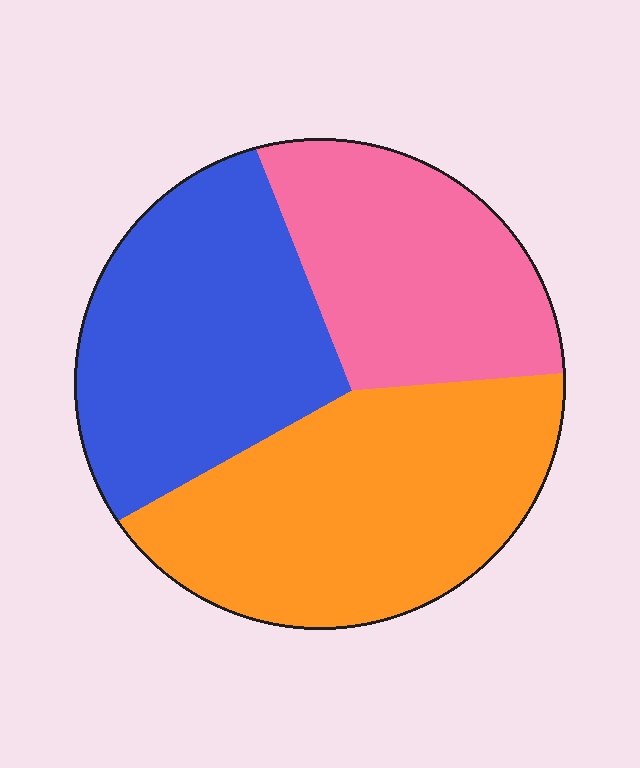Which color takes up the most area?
Orange, at roughly 40%.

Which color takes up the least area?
Pink, at roughly 25%.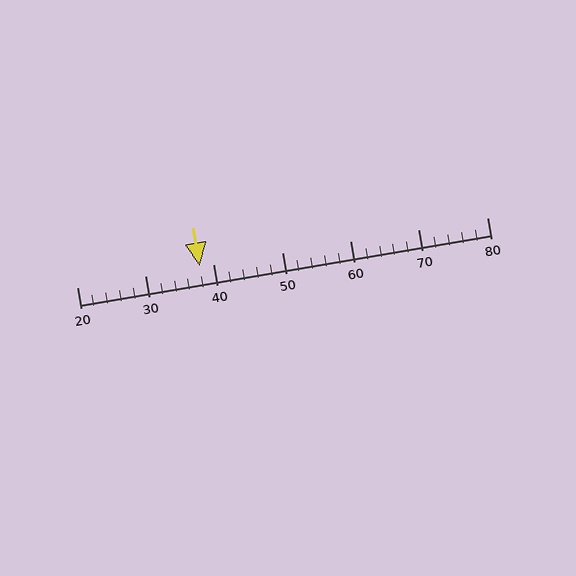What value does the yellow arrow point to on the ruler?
The yellow arrow points to approximately 38.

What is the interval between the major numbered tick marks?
The major tick marks are spaced 10 units apart.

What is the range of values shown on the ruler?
The ruler shows values from 20 to 80.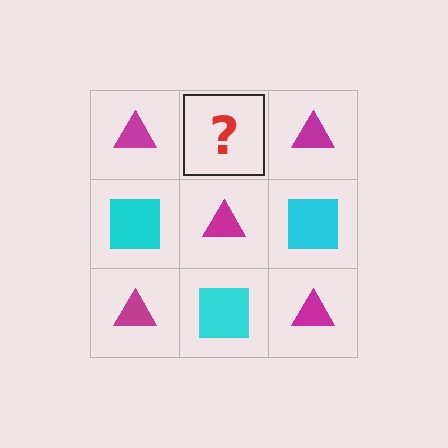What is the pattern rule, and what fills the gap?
The rule is that it alternates magenta triangle and cyan square in a checkerboard pattern. The gap should be filled with a cyan square.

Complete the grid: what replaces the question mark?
The question mark should be replaced with a cyan square.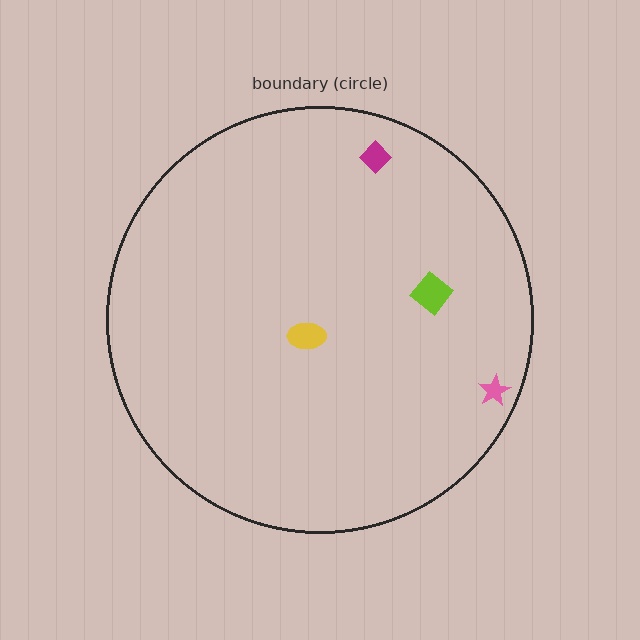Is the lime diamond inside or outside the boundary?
Inside.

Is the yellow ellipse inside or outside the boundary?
Inside.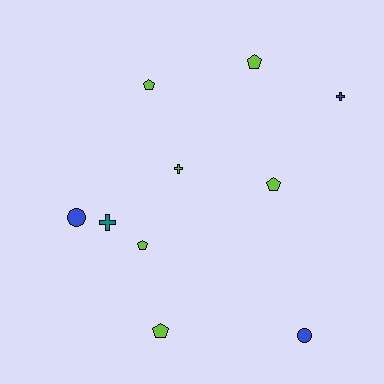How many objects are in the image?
There are 10 objects.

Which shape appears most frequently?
Pentagon, with 5 objects.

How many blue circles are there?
There are 2 blue circles.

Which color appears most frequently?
Lime, with 6 objects.